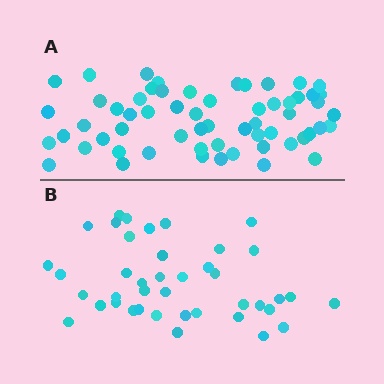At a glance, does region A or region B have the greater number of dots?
Region A (the top region) has more dots.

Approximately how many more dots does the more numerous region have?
Region A has approximately 20 more dots than region B.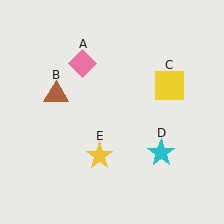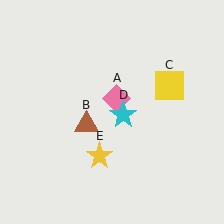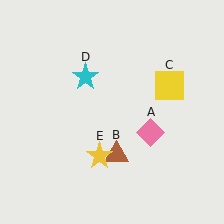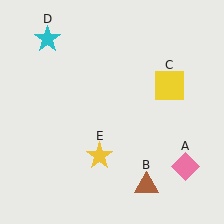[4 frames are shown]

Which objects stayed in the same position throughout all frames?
Yellow square (object C) and yellow star (object E) remained stationary.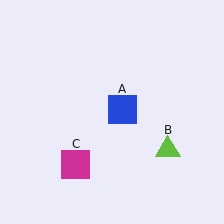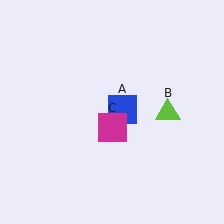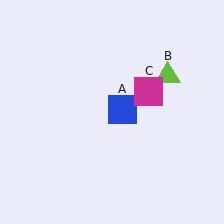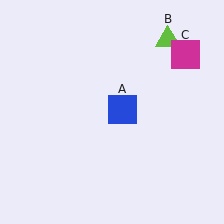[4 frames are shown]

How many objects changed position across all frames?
2 objects changed position: lime triangle (object B), magenta square (object C).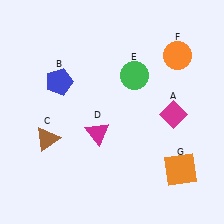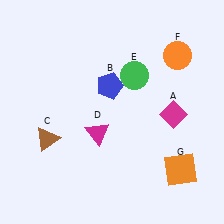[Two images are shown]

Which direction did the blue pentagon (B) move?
The blue pentagon (B) moved right.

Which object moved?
The blue pentagon (B) moved right.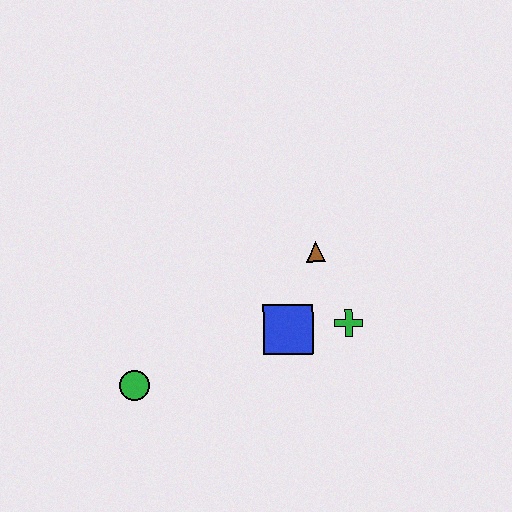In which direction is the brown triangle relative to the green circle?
The brown triangle is to the right of the green circle.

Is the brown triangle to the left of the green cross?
Yes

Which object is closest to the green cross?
The blue square is closest to the green cross.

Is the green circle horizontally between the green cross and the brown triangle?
No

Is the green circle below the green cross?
Yes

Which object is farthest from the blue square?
The green circle is farthest from the blue square.